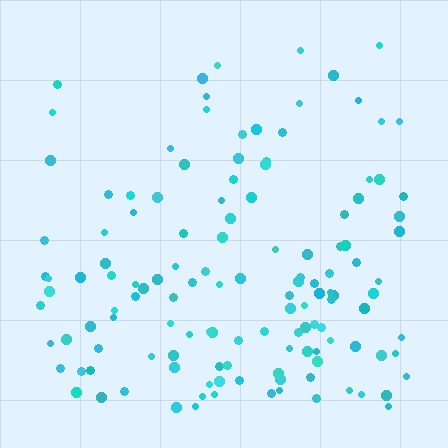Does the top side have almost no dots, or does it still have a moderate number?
Still a moderate number, just noticeably fewer than the bottom.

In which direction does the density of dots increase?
From top to bottom, with the bottom side densest.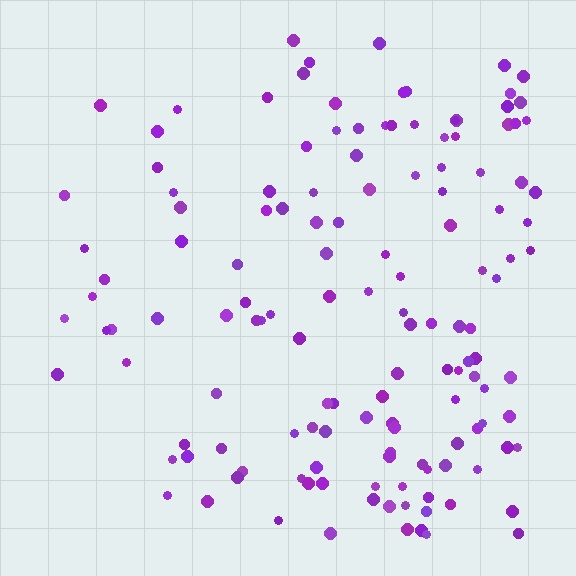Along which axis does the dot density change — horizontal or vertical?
Horizontal.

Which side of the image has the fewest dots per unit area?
The left.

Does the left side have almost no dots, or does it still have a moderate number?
Still a moderate number, just noticeably fewer than the right.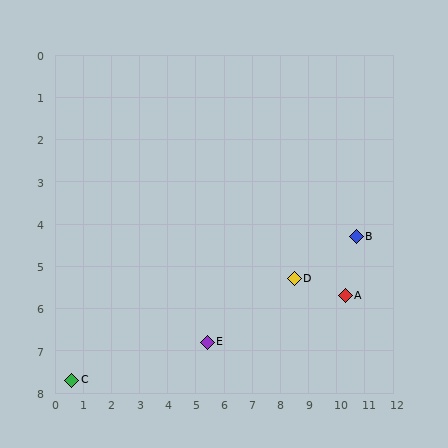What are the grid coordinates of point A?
Point A is at approximately (10.3, 5.7).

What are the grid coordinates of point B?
Point B is at approximately (10.7, 4.3).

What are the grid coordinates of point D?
Point D is at approximately (8.5, 5.3).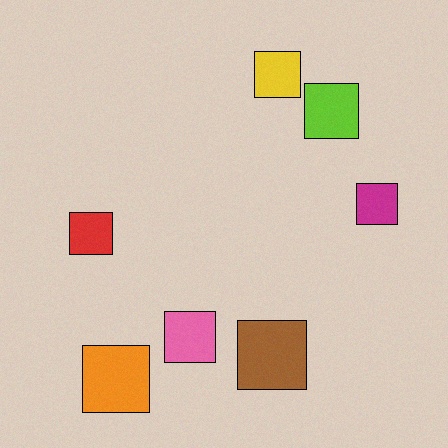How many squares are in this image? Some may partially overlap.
There are 7 squares.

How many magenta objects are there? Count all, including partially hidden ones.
There is 1 magenta object.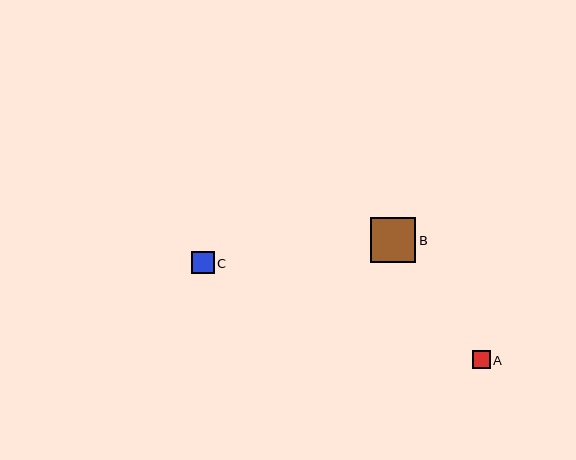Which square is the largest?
Square B is the largest with a size of approximately 45 pixels.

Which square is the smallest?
Square A is the smallest with a size of approximately 18 pixels.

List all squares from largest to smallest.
From largest to smallest: B, C, A.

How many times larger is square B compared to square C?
Square B is approximately 2.0 times the size of square C.